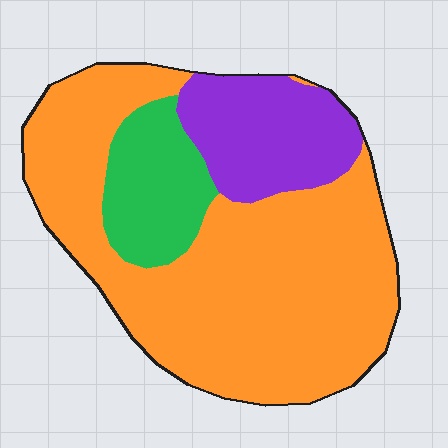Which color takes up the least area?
Green, at roughly 15%.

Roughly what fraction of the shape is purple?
Purple covers 18% of the shape.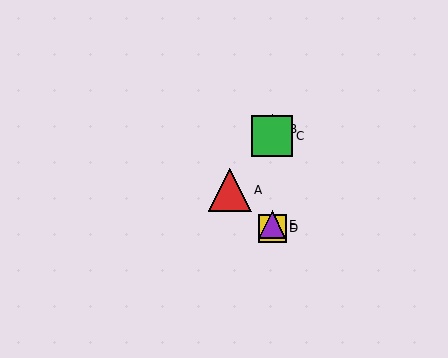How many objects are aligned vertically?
4 objects (B, C, D, E) are aligned vertically.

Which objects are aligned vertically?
Objects B, C, D, E are aligned vertically.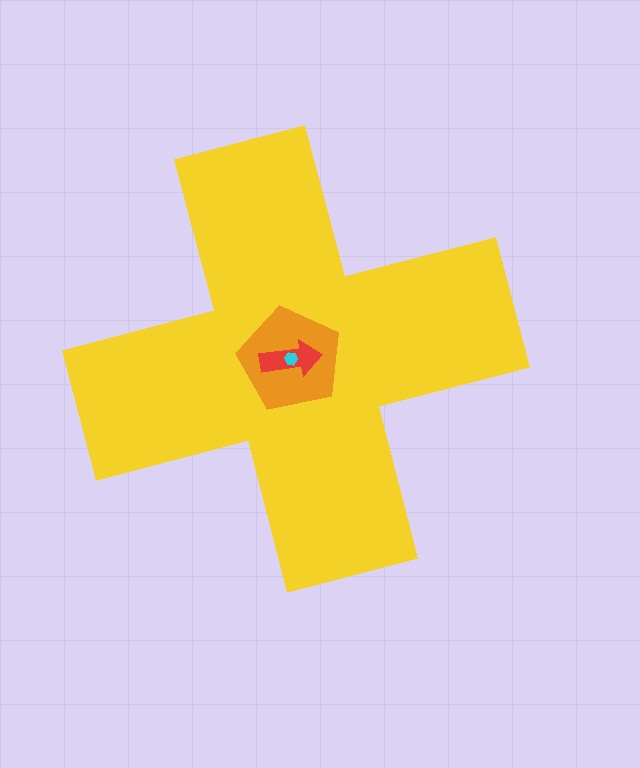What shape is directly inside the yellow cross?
The orange pentagon.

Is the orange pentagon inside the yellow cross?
Yes.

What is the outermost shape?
The yellow cross.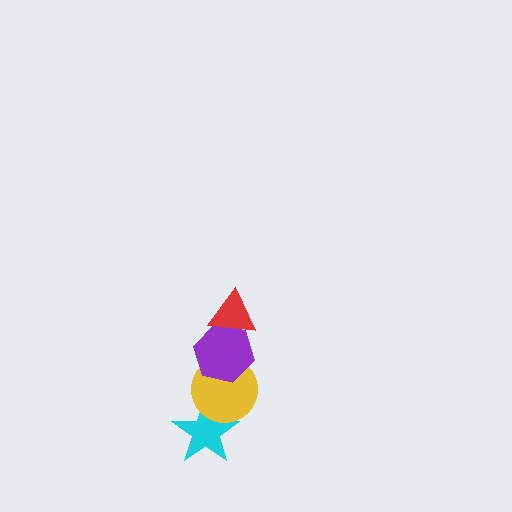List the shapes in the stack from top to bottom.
From top to bottom: the red triangle, the purple hexagon, the yellow circle, the cyan star.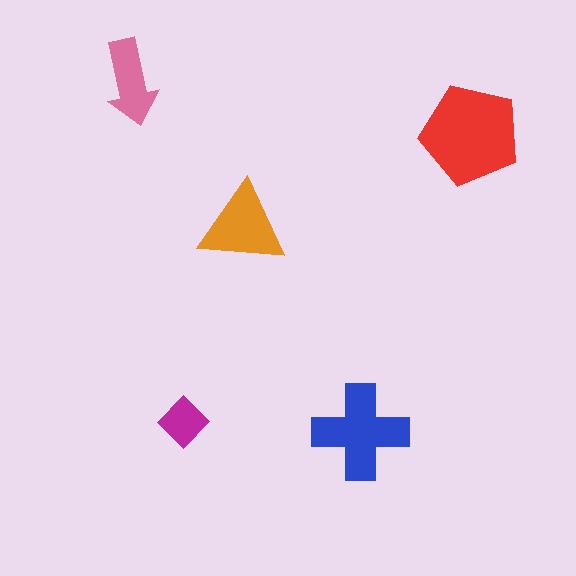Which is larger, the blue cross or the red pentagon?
The red pentagon.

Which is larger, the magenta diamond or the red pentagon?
The red pentagon.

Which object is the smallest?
The magenta diamond.